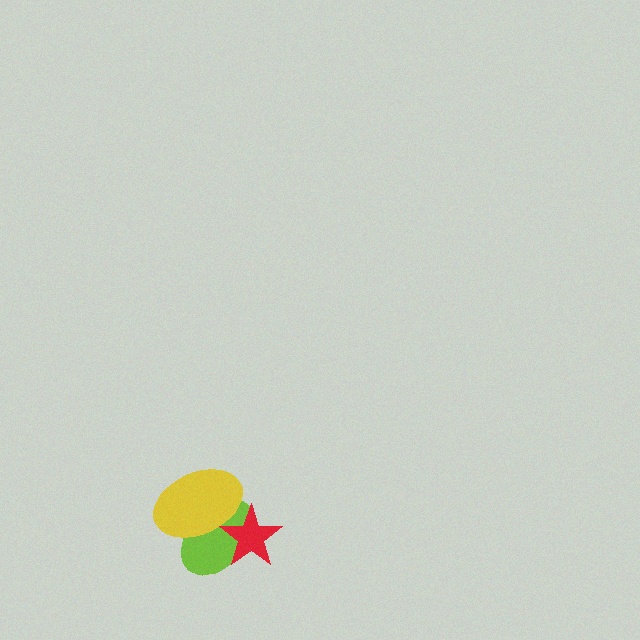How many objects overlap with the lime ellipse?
2 objects overlap with the lime ellipse.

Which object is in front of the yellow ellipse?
The red star is in front of the yellow ellipse.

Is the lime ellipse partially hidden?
Yes, it is partially covered by another shape.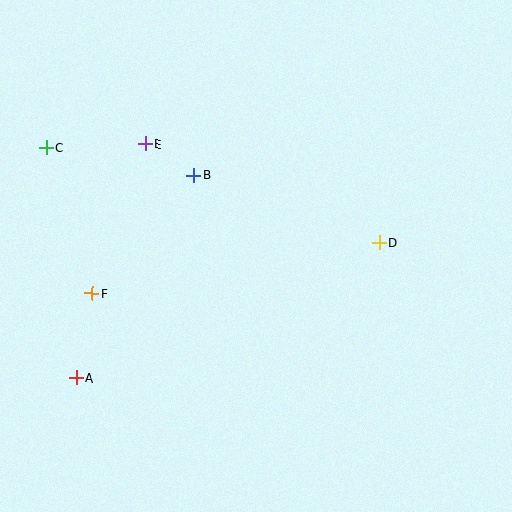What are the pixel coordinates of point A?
Point A is at (76, 378).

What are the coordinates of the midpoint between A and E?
The midpoint between A and E is at (111, 261).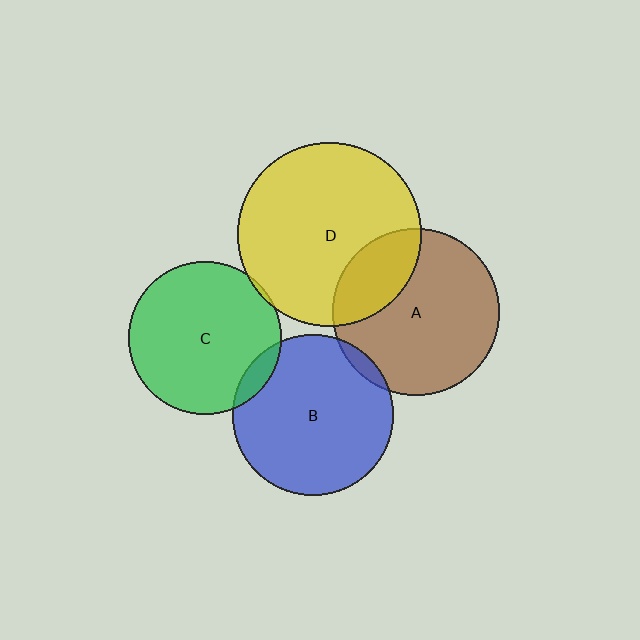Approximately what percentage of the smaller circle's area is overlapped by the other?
Approximately 5%.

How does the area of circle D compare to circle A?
Approximately 1.2 times.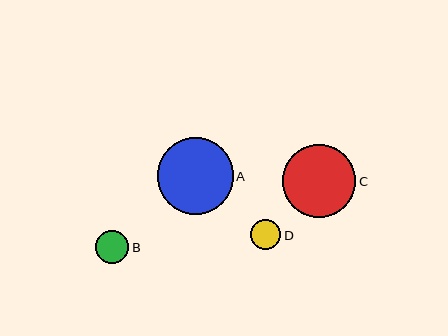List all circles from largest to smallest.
From largest to smallest: A, C, B, D.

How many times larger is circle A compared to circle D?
Circle A is approximately 2.5 times the size of circle D.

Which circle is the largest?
Circle A is the largest with a size of approximately 76 pixels.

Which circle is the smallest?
Circle D is the smallest with a size of approximately 30 pixels.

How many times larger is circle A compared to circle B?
Circle A is approximately 2.3 times the size of circle B.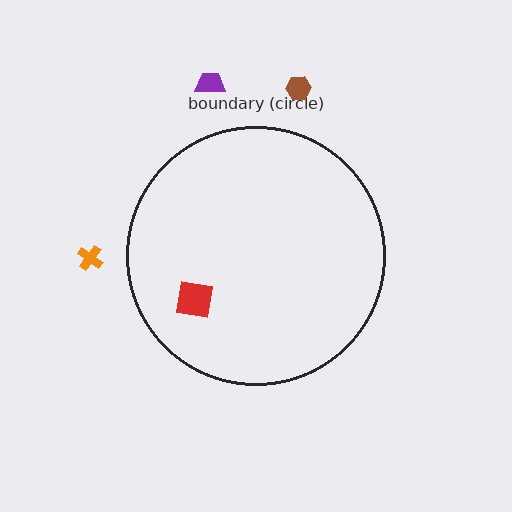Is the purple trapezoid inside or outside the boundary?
Outside.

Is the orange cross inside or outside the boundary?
Outside.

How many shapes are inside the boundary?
1 inside, 3 outside.